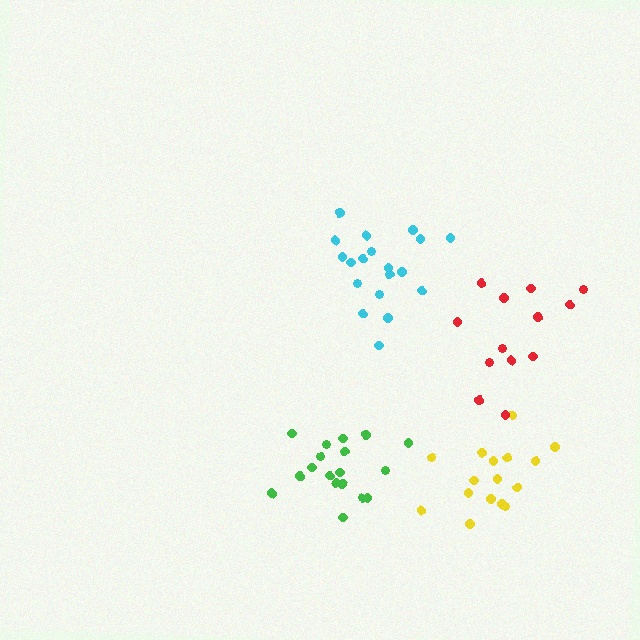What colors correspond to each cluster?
The clusters are colored: yellow, cyan, red, green.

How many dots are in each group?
Group 1: 17 dots, Group 2: 19 dots, Group 3: 13 dots, Group 4: 18 dots (67 total).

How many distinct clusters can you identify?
There are 4 distinct clusters.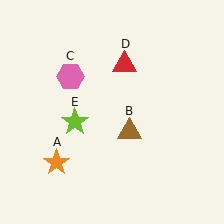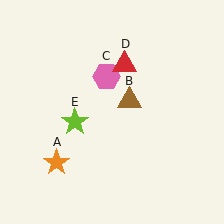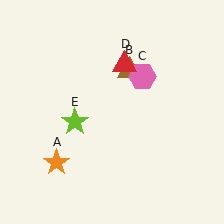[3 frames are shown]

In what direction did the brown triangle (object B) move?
The brown triangle (object B) moved up.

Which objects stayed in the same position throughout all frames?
Orange star (object A) and red triangle (object D) and lime star (object E) remained stationary.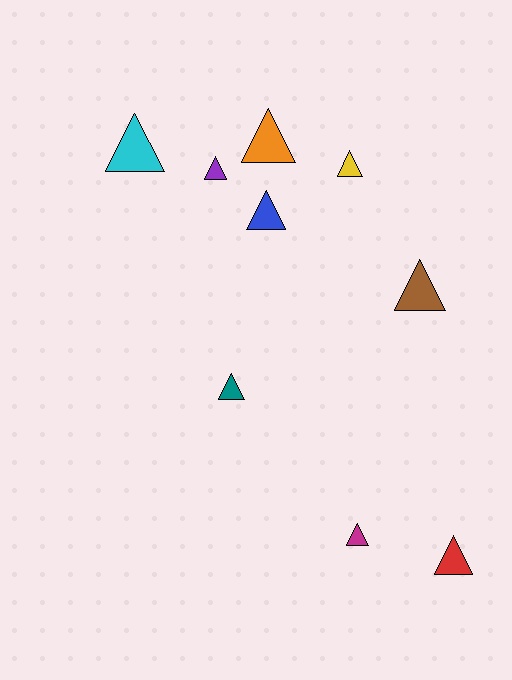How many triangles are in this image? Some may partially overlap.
There are 9 triangles.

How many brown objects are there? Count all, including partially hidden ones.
There is 1 brown object.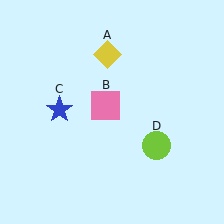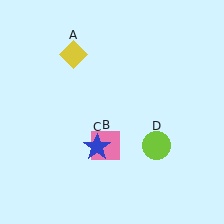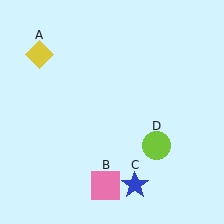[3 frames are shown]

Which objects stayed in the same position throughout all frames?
Lime circle (object D) remained stationary.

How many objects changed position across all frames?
3 objects changed position: yellow diamond (object A), pink square (object B), blue star (object C).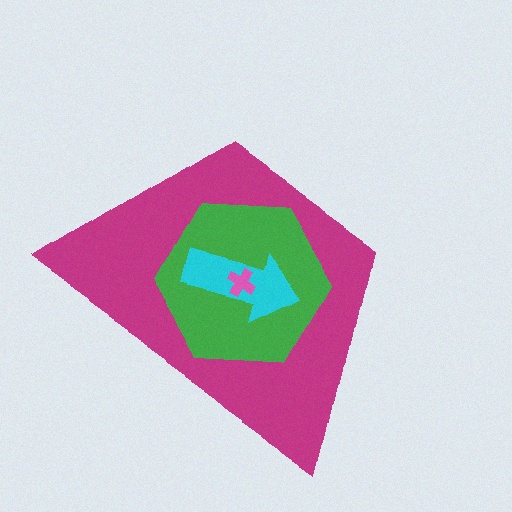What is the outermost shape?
The magenta trapezoid.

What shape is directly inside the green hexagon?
The cyan arrow.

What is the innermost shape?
The pink cross.